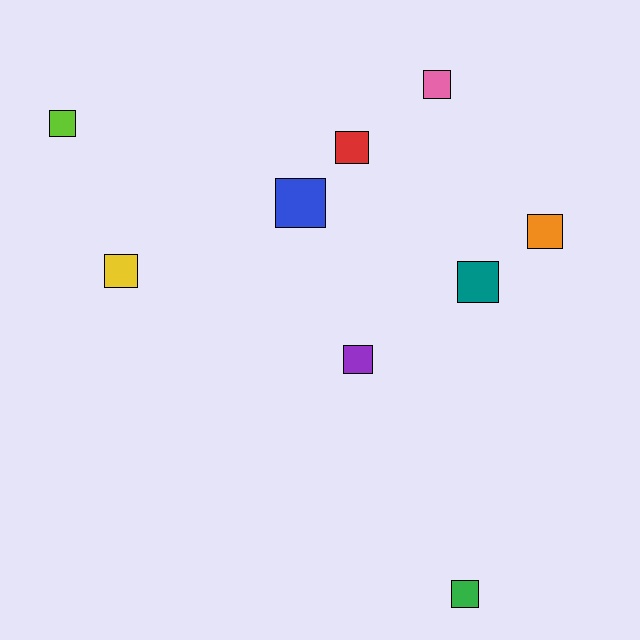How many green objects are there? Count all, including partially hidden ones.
There is 1 green object.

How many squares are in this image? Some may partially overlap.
There are 9 squares.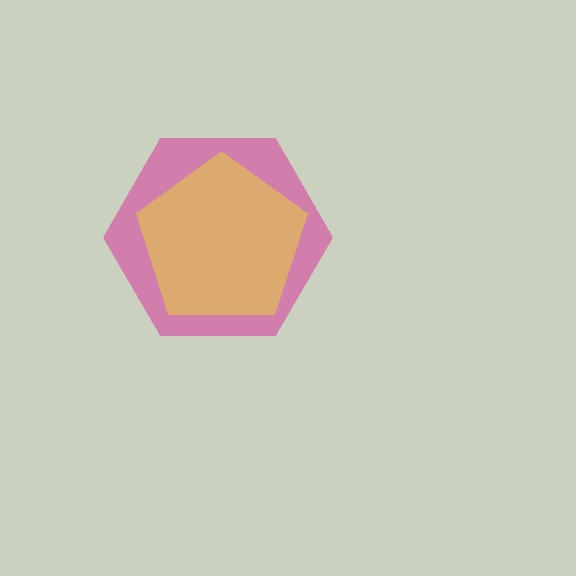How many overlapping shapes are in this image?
There are 2 overlapping shapes in the image.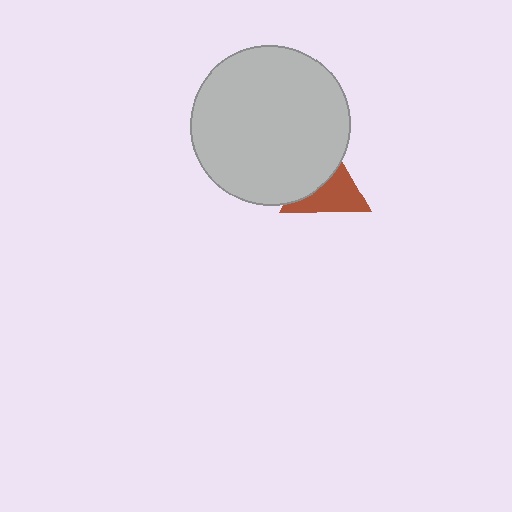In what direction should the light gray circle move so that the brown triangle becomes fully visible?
The light gray circle should move toward the upper-left. That is the shortest direction to clear the overlap and leave the brown triangle fully visible.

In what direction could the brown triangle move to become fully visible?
The brown triangle could move toward the lower-right. That would shift it out from behind the light gray circle entirely.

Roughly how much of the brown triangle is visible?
About half of it is visible (roughly 55%).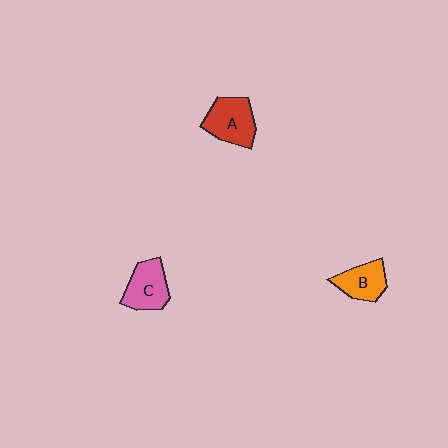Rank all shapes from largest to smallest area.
From largest to smallest: A (red), C (pink), B (orange).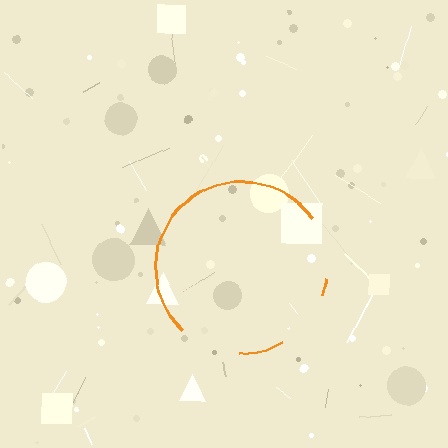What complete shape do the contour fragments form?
The contour fragments form a circle.